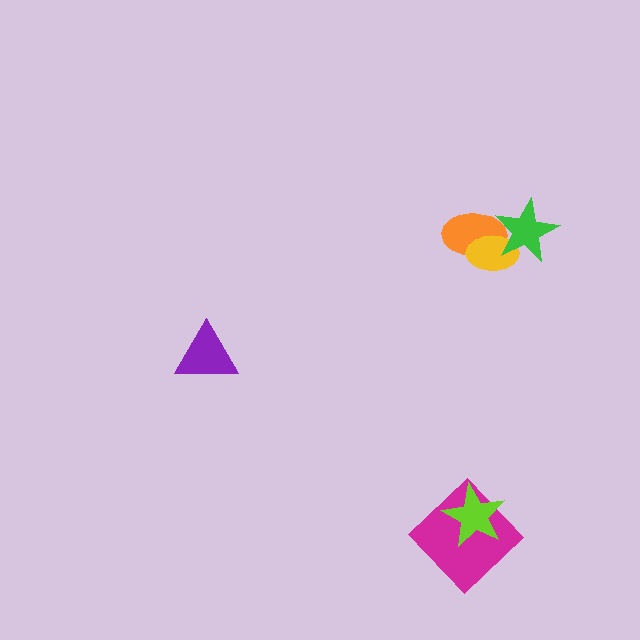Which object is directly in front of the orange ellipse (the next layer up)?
The yellow ellipse is directly in front of the orange ellipse.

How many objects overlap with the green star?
2 objects overlap with the green star.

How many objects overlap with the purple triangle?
0 objects overlap with the purple triangle.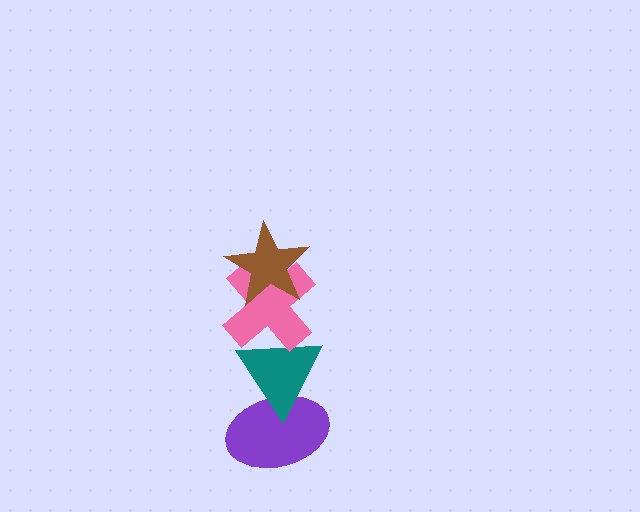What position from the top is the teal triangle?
The teal triangle is 3rd from the top.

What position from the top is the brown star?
The brown star is 1st from the top.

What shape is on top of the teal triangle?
The pink cross is on top of the teal triangle.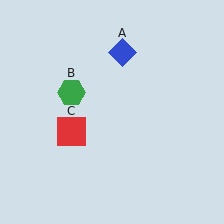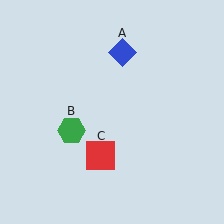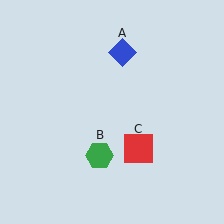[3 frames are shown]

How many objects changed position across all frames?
2 objects changed position: green hexagon (object B), red square (object C).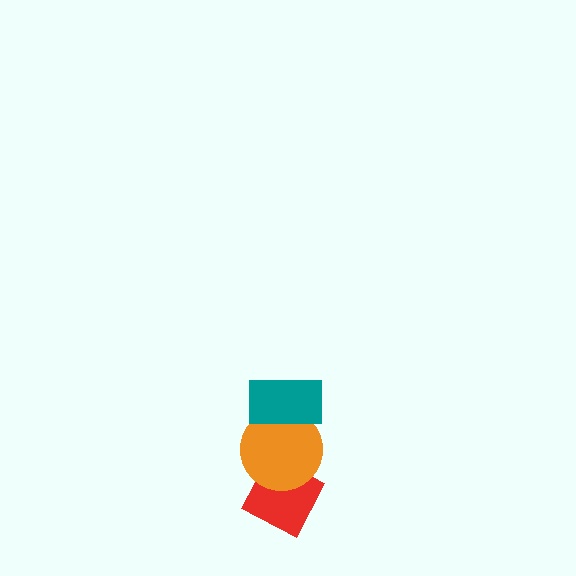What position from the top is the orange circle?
The orange circle is 2nd from the top.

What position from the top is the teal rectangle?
The teal rectangle is 1st from the top.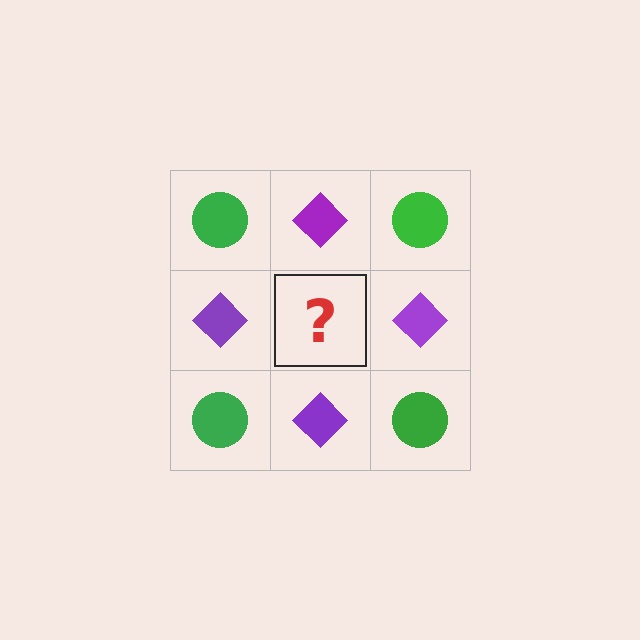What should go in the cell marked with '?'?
The missing cell should contain a green circle.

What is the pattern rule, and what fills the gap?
The rule is that it alternates green circle and purple diamond in a checkerboard pattern. The gap should be filled with a green circle.